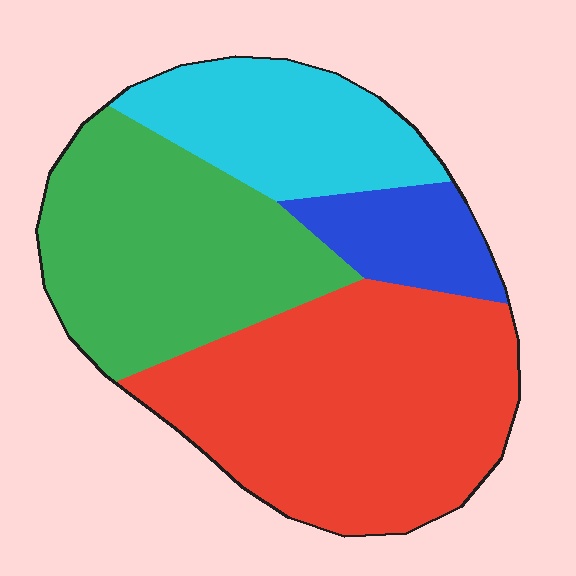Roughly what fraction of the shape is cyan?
Cyan takes up about one sixth (1/6) of the shape.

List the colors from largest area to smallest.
From largest to smallest: red, green, cyan, blue.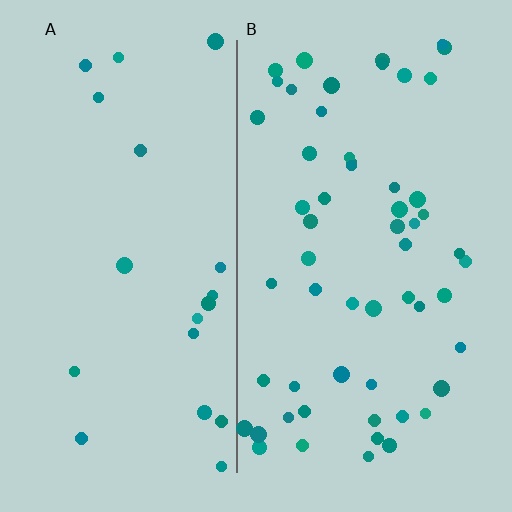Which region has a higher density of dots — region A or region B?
B (the right).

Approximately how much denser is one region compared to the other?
Approximately 2.8× — region B over region A.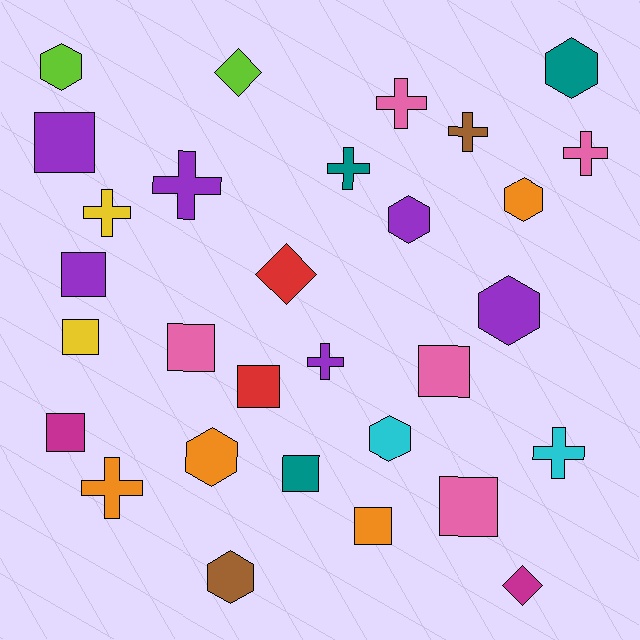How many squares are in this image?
There are 10 squares.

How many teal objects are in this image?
There are 3 teal objects.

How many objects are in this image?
There are 30 objects.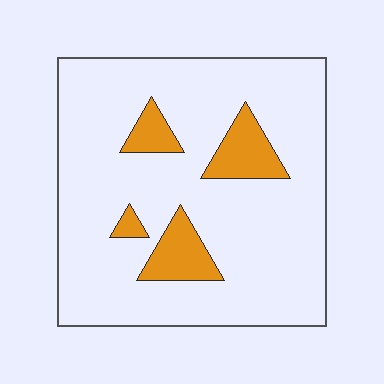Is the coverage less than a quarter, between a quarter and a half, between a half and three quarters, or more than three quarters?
Less than a quarter.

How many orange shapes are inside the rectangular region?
4.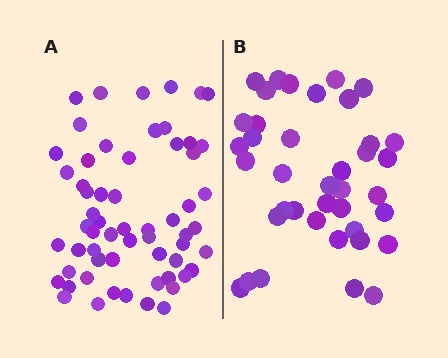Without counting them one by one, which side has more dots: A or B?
Region A (the left region) has more dots.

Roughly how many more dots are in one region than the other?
Region A has approximately 20 more dots than region B.